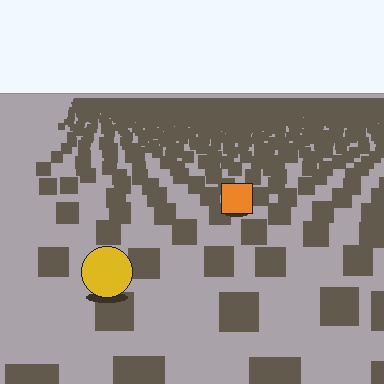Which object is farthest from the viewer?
The orange square is farthest from the viewer. It appears smaller and the ground texture around it is denser.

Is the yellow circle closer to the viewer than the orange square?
Yes. The yellow circle is closer — you can tell from the texture gradient: the ground texture is coarser near it.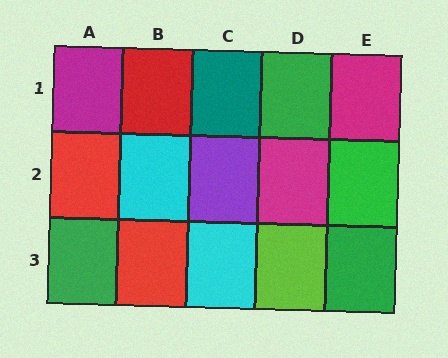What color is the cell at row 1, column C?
Teal.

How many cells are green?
4 cells are green.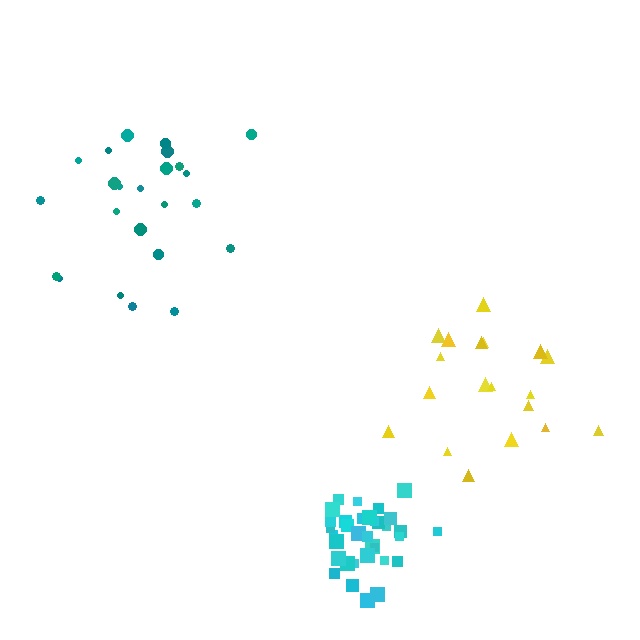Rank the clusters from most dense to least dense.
cyan, teal, yellow.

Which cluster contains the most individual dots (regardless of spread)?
Cyan (34).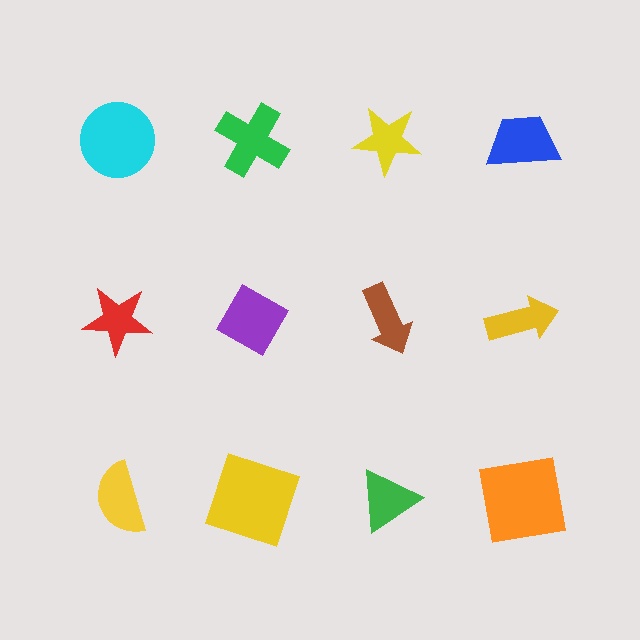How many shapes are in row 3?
4 shapes.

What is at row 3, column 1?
A yellow semicircle.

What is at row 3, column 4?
An orange square.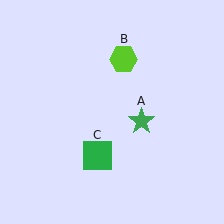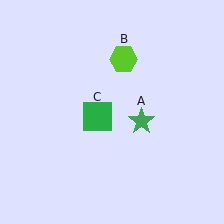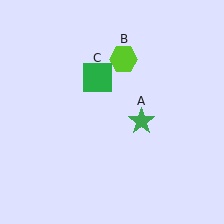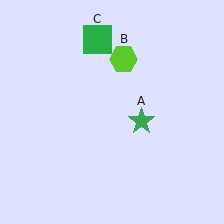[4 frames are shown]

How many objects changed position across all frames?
1 object changed position: green square (object C).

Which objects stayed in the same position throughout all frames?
Green star (object A) and lime hexagon (object B) remained stationary.